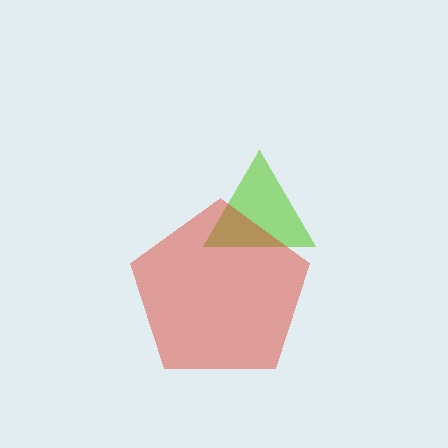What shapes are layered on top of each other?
The layered shapes are: a lime triangle, a red pentagon.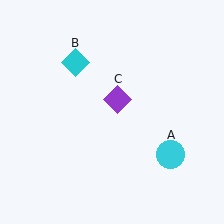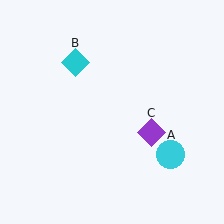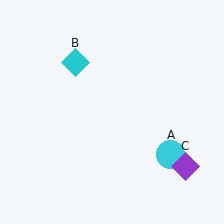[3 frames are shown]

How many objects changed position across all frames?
1 object changed position: purple diamond (object C).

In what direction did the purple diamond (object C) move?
The purple diamond (object C) moved down and to the right.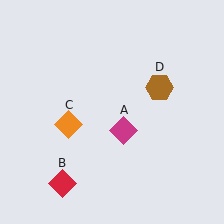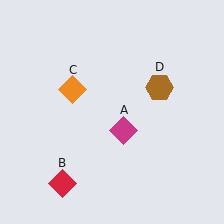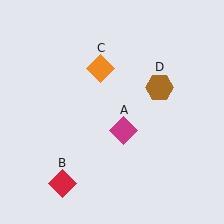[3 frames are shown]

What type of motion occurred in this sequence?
The orange diamond (object C) rotated clockwise around the center of the scene.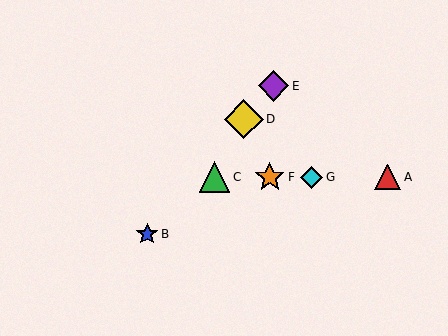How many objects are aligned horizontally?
4 objects (A, C, F, G) are aligned horizontally.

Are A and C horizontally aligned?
Yes, both are at y≈177.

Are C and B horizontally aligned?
No, C is at y≈177 and B is at y≈234.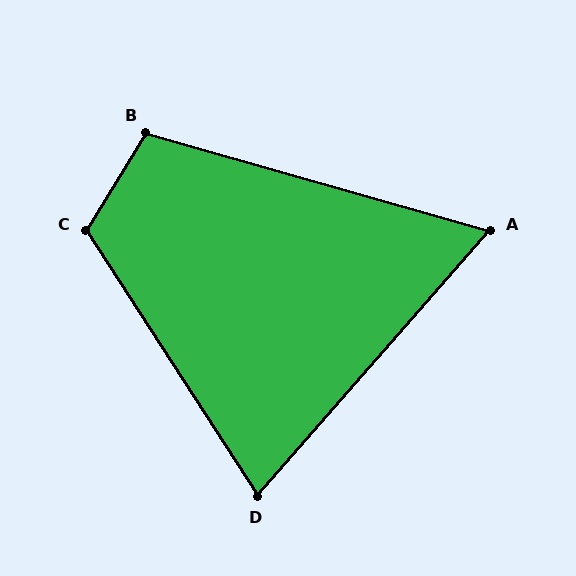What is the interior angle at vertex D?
Approximately 74 degrees (acute).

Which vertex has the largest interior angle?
C, at approximately 115 degrees.